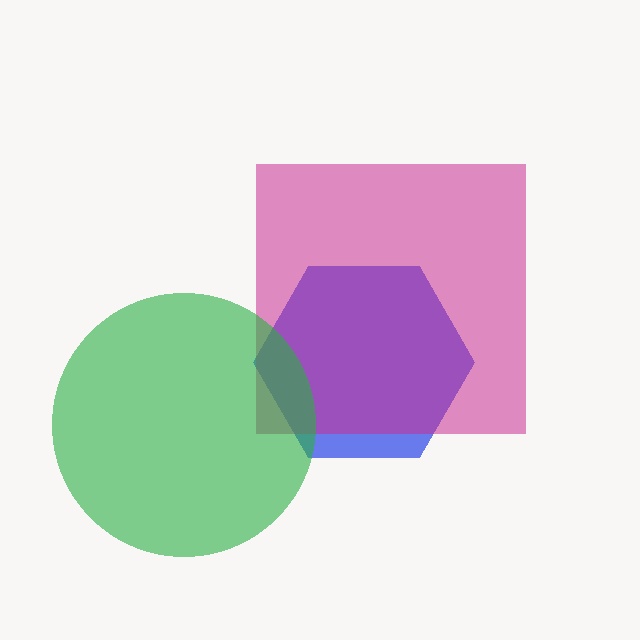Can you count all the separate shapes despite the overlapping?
Yes, there are 3 separate shapes.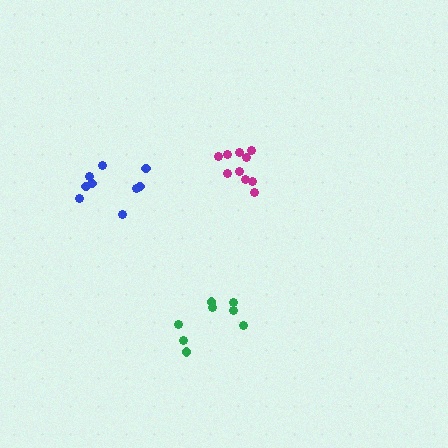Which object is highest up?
The magenta cluster is topmost.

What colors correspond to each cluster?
The clusters are colored: magenta, blue, green.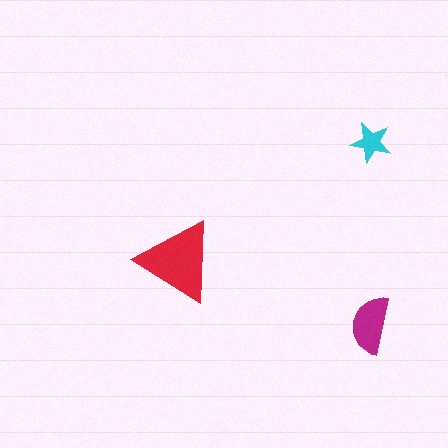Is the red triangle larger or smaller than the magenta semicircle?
Larger.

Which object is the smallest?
The cyan star.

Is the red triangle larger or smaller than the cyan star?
Larger.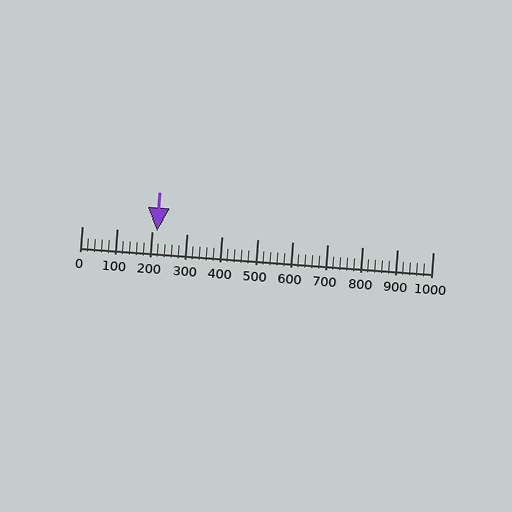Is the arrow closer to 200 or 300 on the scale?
The arrow is closer to 200.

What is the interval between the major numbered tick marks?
The major tick marks are spaced 100 units apart.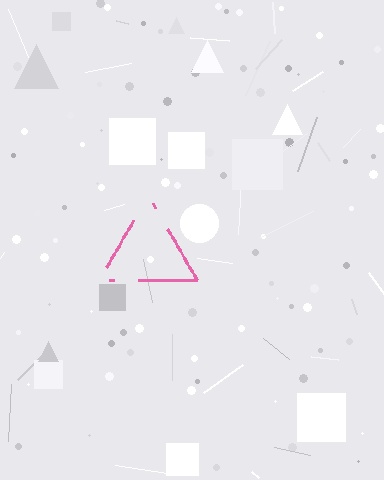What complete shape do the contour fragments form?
The contour fragments form a triangle.